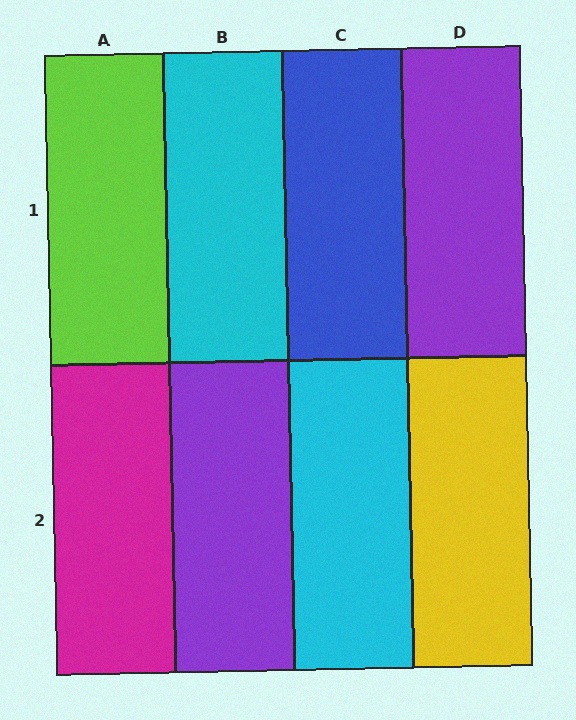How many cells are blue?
1 cell is blue.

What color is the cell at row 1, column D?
Purple.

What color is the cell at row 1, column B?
Cyan.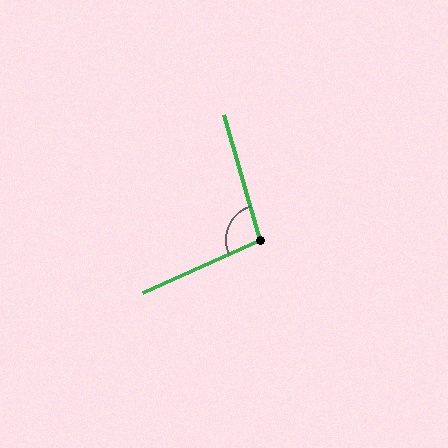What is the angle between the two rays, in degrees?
Approximately 98 degrees.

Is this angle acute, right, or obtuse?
It is obtuse.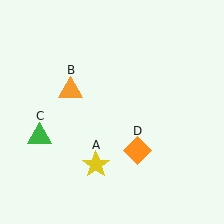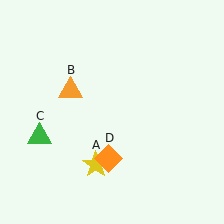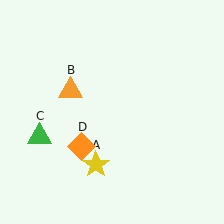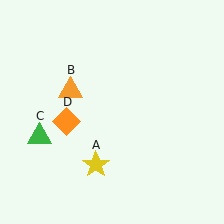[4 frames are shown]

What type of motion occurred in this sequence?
The orange diamond (object D) rotated clockwise around the center of the scene.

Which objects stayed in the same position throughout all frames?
Yellow star (object A) and orange triangle (object B) and green triangle (object C) remained stationary.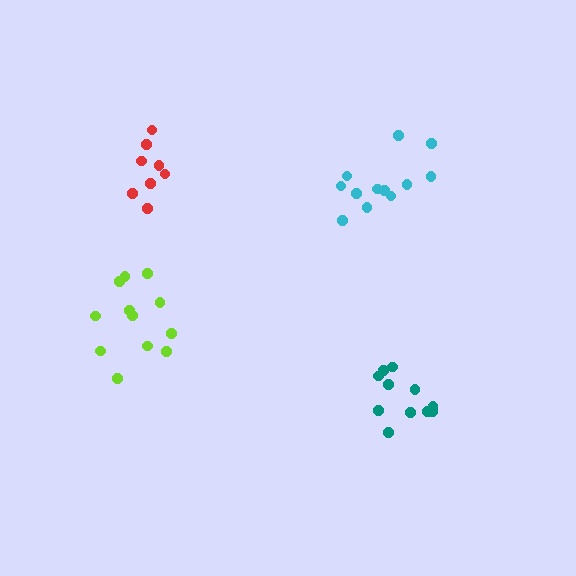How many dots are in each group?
Group 1: 12 dots, Group 2: 12 dots, Group 3: 8 dots, Group 4: 11 dots (43 total).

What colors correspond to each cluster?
The clusters are colored: cyan, lime, red, teal.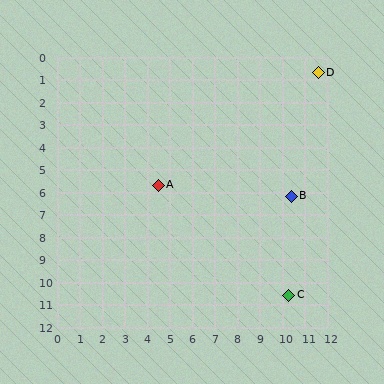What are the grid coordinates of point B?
Point B is at approximately (10.4, 6.2).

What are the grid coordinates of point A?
Point A is at approximately (4.5, 5.7).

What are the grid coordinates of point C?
Point C is at approximately (10.3, 10.6).